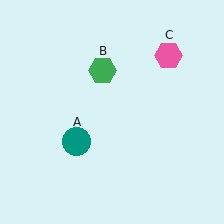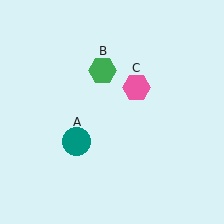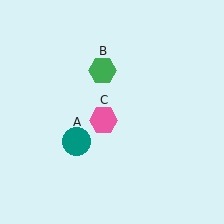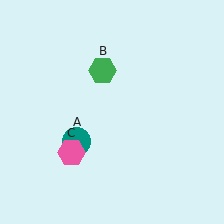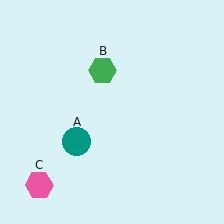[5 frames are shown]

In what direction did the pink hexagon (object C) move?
The pink hexagon (object C) moved down and to the left.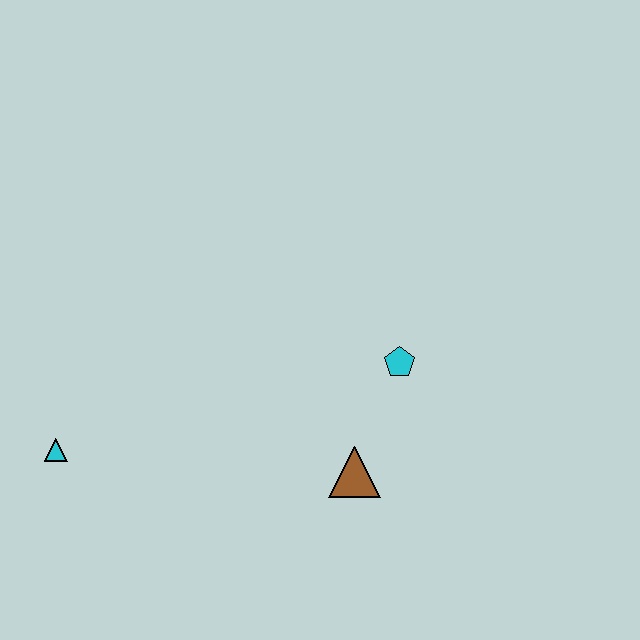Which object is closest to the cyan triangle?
The brown triangle is closest to the cyan triangle.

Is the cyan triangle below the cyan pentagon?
Yes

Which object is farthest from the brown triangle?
The cyan triangle is farthest from the brown triangle.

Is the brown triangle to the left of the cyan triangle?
No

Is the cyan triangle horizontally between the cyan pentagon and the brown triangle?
No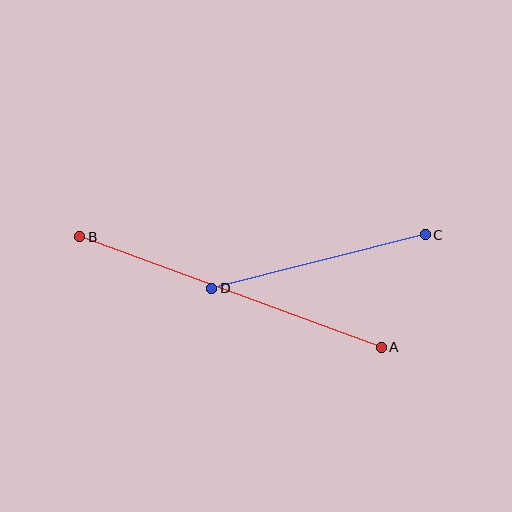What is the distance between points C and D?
The distance is approximately 220 pixels.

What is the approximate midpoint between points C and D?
The midpoint is at approximately (318, 261) pixels.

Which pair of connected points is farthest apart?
Points A and B are farthest apart.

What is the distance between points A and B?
The distance is approximately 321 pixels.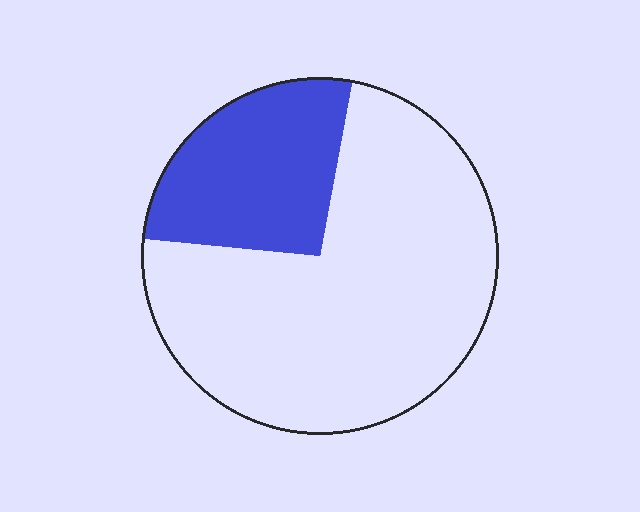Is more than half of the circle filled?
No.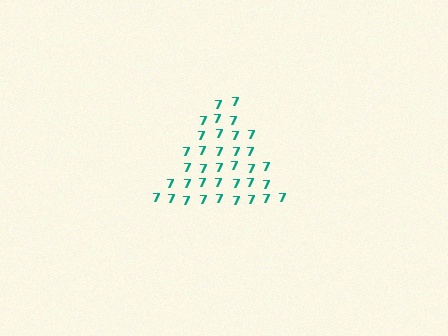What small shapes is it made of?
It is made of small digit 7's.